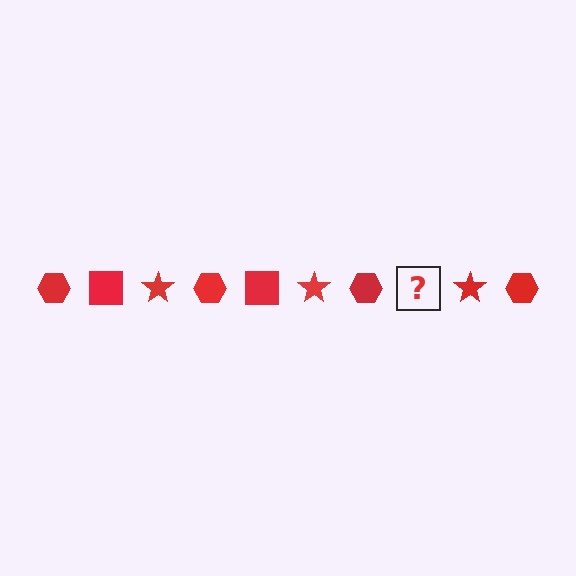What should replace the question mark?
The question mark should be replaced with a red square.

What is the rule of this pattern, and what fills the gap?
The rule is that the pattern cycles through hexagon, square, star shapes in red. The gap should be filled with a red square.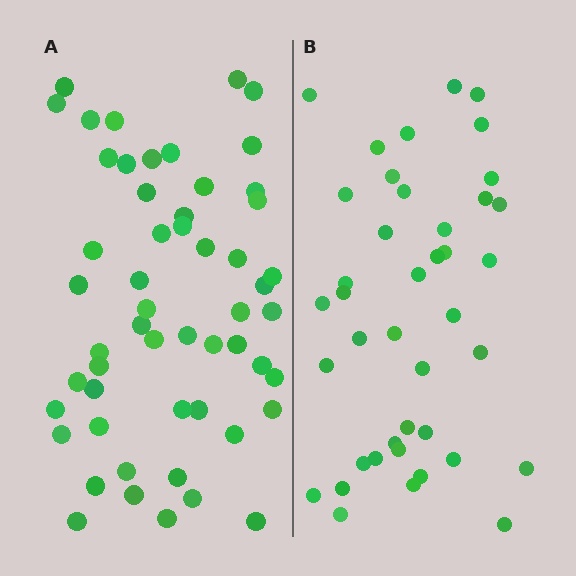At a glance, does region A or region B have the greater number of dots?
Region A (the left region) has more dots.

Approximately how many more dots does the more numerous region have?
Region A has approximately 15 more dots than region B.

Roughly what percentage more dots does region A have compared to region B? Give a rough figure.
About 30% more.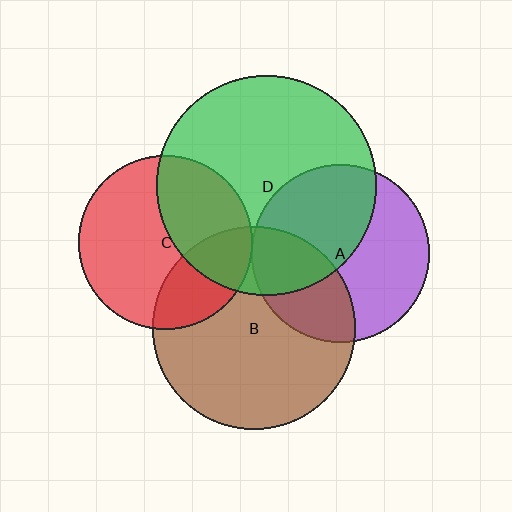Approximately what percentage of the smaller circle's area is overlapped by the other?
Approximately 25%.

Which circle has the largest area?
Circle D (green).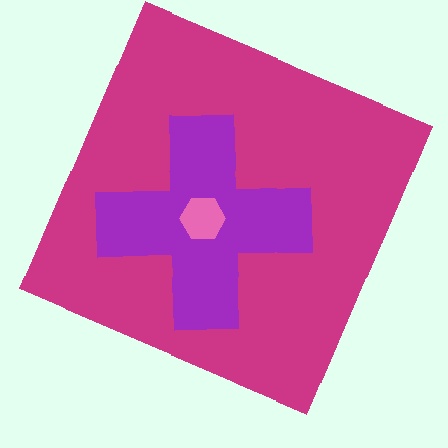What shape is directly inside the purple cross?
The pink hexagon.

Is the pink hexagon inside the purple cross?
Yes.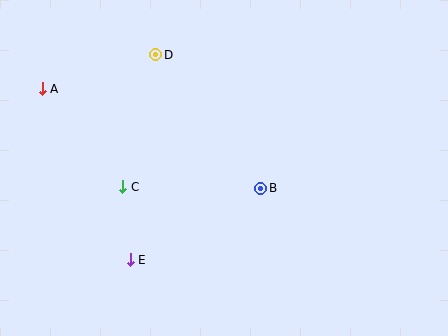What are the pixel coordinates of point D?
Point D is at (156, 55).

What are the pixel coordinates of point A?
Point A is at (42, 89).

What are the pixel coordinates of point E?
Point E is at (130, 260).